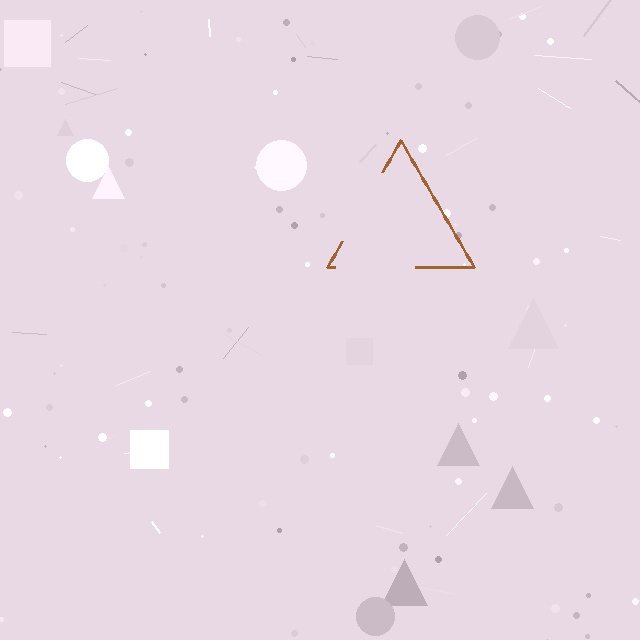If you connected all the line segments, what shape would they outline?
They would outline a triangle.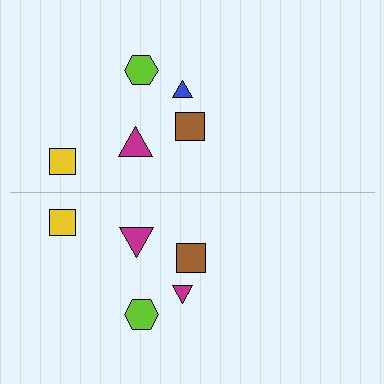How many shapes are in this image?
There are 10 shapes in this image.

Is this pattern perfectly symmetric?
No, the pattern is not perfectly symmetric. The magenta triangle on the bottom side breaks the symmetry — its mirror counterpart is blue.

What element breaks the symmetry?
The magenta triangle on the bottom side breaks the symmetry — its mirror counterpart is blue.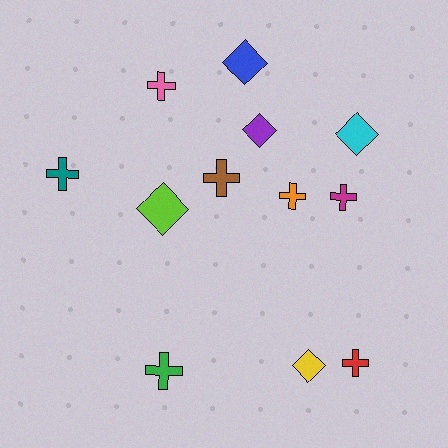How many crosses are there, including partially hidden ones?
There are 7 crosses.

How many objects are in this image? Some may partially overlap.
There are 12 objects.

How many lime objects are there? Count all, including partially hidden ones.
There is 1 lime object.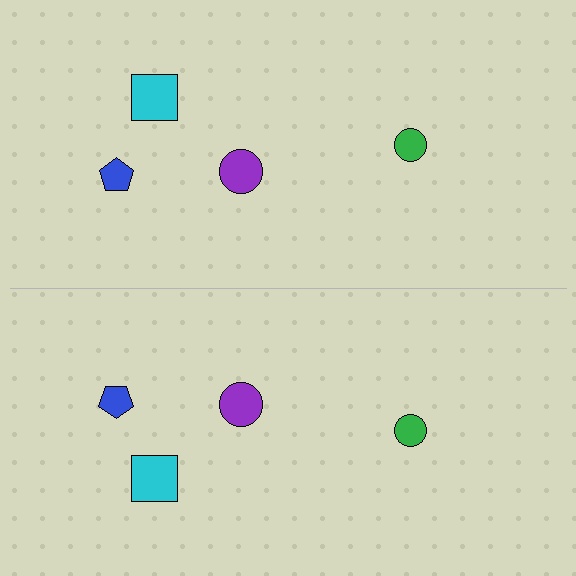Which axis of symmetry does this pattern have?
The pattern has a horizontal axis of symmetry running through the center of the image.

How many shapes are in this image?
There are 8 shapes in this image.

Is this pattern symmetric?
Yes, this pattern has bilateral (reflection) symmetry.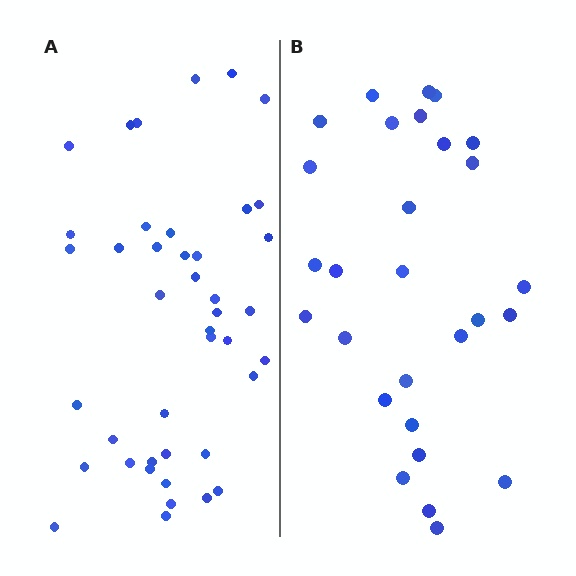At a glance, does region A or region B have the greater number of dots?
Region A (the left region) has more dots.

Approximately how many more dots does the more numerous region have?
Region A has approximately 15 more dots than region B.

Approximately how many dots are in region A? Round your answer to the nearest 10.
About 40 dots. (The exact count is 42, which rounds to 40.)